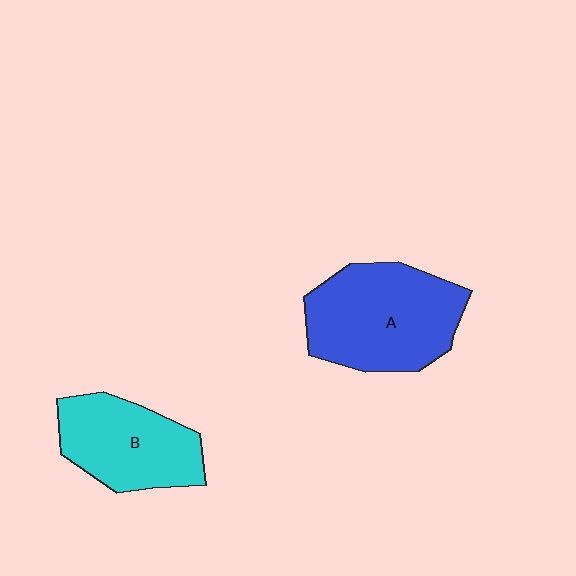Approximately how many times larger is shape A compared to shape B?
Approximately 1.3 times.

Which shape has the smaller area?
Shape B (cyan).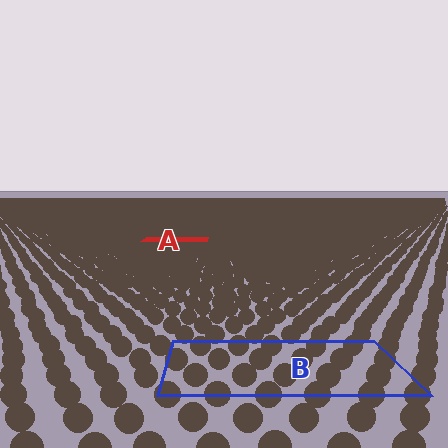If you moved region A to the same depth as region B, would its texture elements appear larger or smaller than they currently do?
They would appear larger. At a closer depth, the same texture elements are projected at a bigger on-screen size.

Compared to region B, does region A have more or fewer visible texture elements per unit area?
Region A has more texture elements per unit area — they are packed more densely because it is farther away.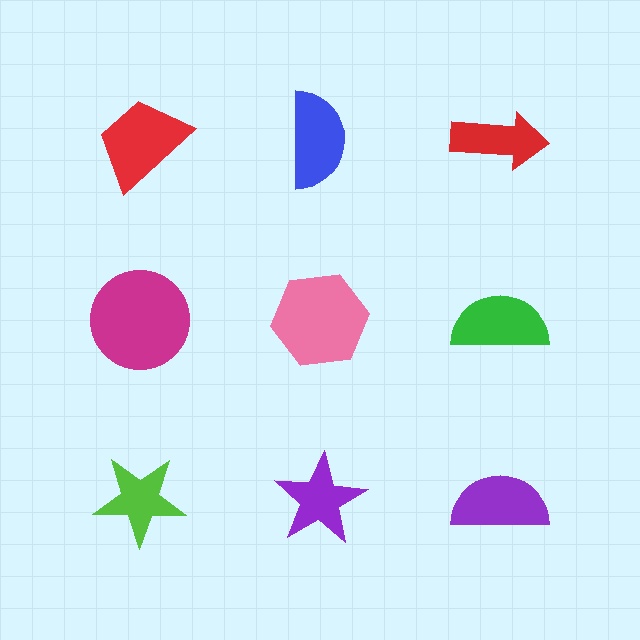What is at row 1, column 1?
A red trapezoid.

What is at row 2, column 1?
A magenta circle.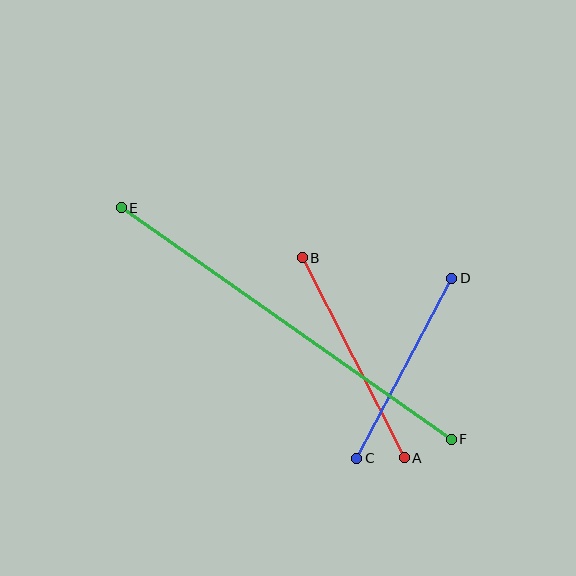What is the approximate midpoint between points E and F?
The midpoint is at approximately (286, 323) pixels.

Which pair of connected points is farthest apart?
Points E and F are farthest apart.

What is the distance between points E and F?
The distance is approximately 403 pixels.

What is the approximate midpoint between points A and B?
The midpoint is at approximately (353, 358) pixels.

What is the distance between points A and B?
The distance is approximately 225 pixels.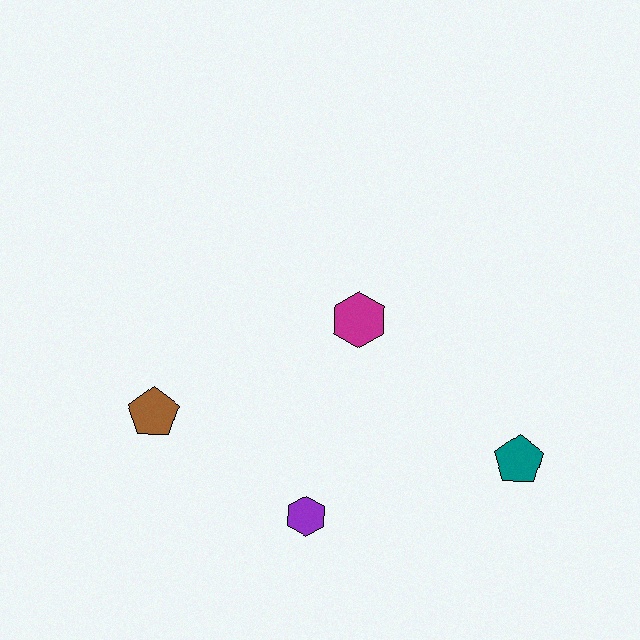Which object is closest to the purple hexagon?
The brown pentagon is closest to the purple hexagon.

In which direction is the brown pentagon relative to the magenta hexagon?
The brown pentagon is to the left of the magenta hexagon.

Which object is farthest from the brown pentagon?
The teal pentagon is farthest from the brown pentagon.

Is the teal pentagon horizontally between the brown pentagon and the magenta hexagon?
No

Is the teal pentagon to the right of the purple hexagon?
Yes